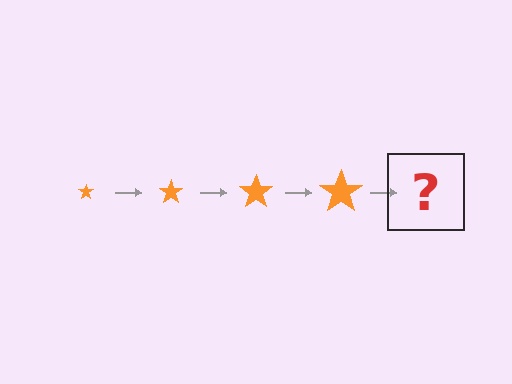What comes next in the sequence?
The next element should be an orange star, larger than the previous one.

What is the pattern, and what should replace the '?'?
The pattern is that the star gets progressively larger each step. The '?' should be an orange star, larger than the previous one.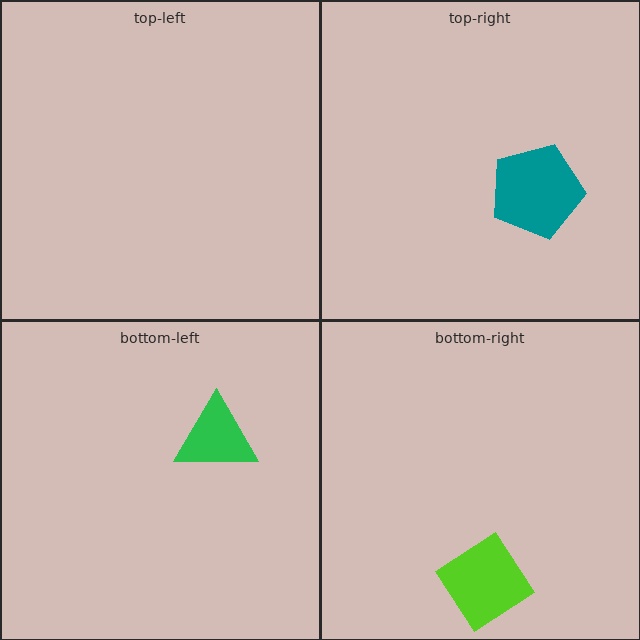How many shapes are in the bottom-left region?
1.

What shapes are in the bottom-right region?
The lime diamond.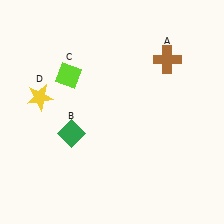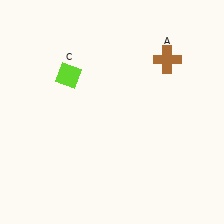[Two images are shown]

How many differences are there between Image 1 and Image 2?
There are 2 differences between the two images.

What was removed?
The yellow star (D), the green diamond (B) were removed in Image 2.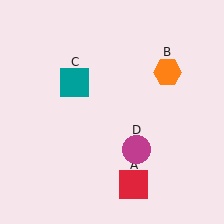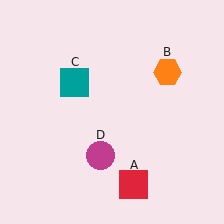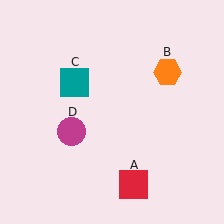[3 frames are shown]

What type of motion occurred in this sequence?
The magenta circle (object D) rotated clockwise around the center of the scene.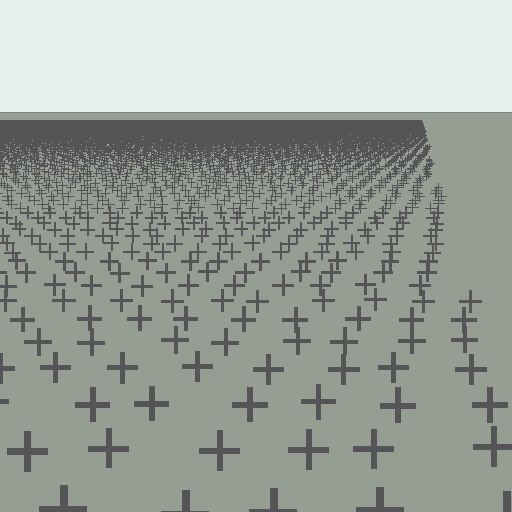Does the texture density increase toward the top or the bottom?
Density increases toward the top.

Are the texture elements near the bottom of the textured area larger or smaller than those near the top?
Larger. Near the bottom, elements are closer to the viewer and appear at a bigger on-screen size.